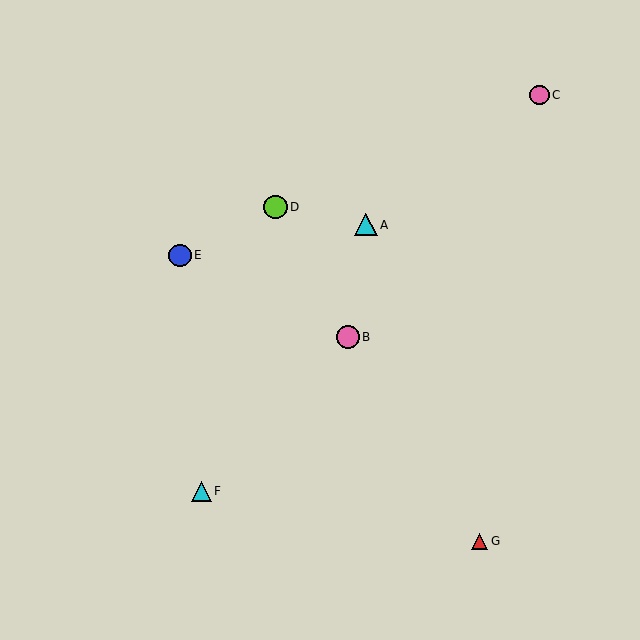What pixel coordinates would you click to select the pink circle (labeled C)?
Click at (539, 95) to select the pink circle C.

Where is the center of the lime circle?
The center of the lime circle is at (275, 207).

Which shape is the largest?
The lime circle (labeled D) is the largest.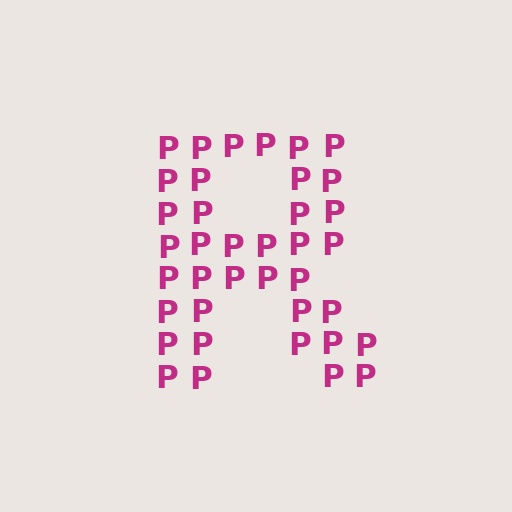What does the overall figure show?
The overall figure shows the letter R.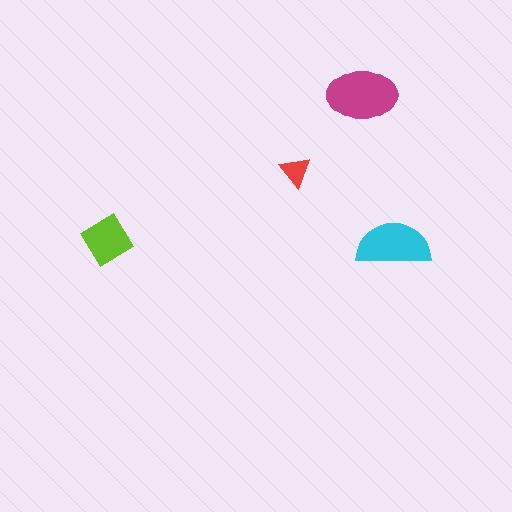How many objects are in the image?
There are 4 objects in the image.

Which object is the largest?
The magenta ellipse.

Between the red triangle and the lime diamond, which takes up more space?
The lime diamond.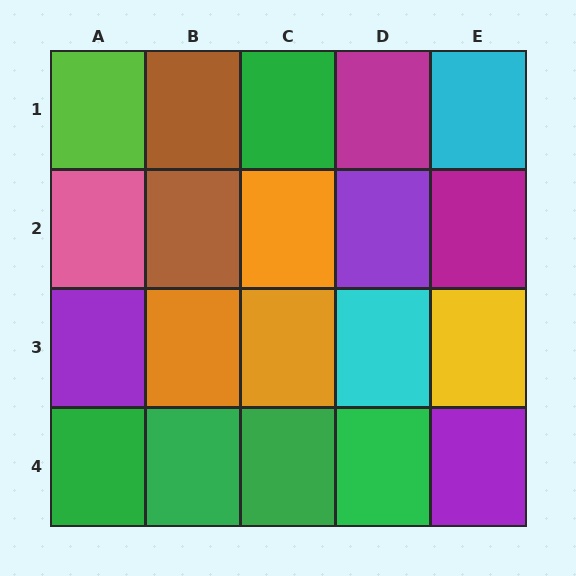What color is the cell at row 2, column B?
Brown.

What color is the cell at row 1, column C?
Green.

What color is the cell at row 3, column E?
Yellow.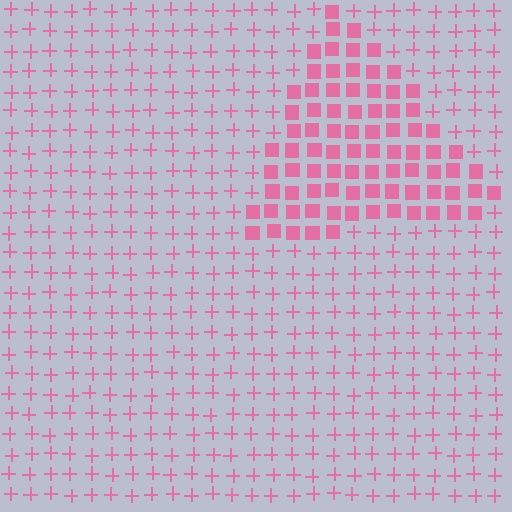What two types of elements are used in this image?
The image uses squares inside the triangle region and plus signs outside it.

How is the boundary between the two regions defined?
The boundary is defined by a change in element shape: squares inside vs. plus signs outside. All elements share the same color and spacing.